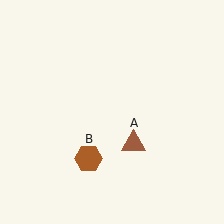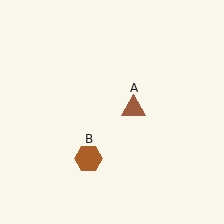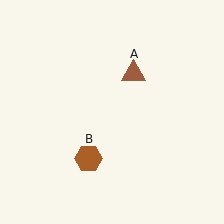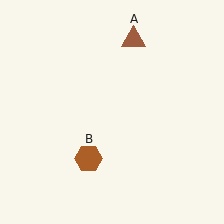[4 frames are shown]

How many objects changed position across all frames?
1 object changed position: brown triangle (object A).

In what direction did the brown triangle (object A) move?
The brown triangle (object A) moved up.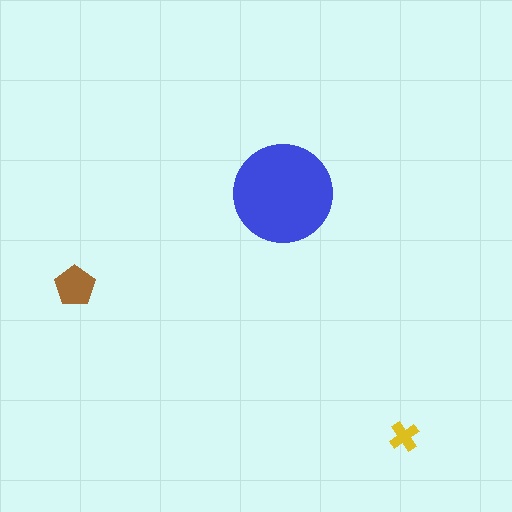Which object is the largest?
The blue circle.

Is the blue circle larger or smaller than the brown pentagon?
Larger.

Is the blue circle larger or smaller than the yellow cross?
Larger.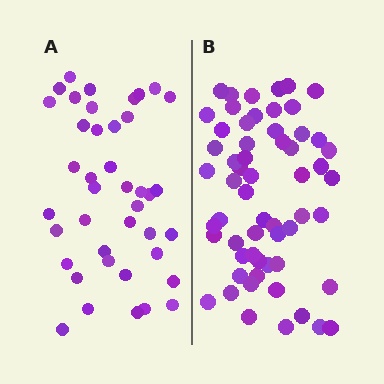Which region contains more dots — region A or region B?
Region B (the right region) has more dots.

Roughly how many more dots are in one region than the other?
Region B has approximately 20 more dots than region A.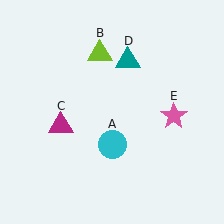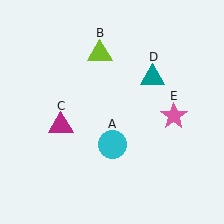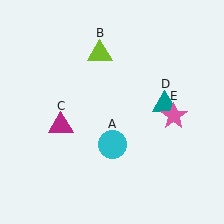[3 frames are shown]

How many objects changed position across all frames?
1 object changed position: teal triangle (object D).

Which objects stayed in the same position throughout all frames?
Cyan circle (object A) and lime triangle (object B) and magenta triangle (object C) and pink star (object E) remained stationary.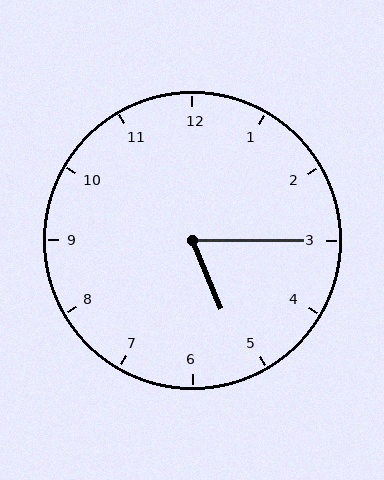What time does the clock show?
5:15.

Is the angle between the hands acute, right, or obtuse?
It is acute.